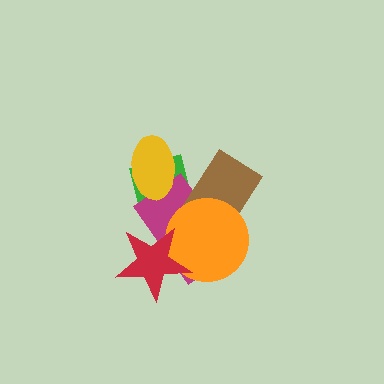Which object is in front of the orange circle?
The red star is in front of the orange circle.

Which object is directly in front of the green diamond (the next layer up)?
The magenta rectangle is directly in front of the green diamond.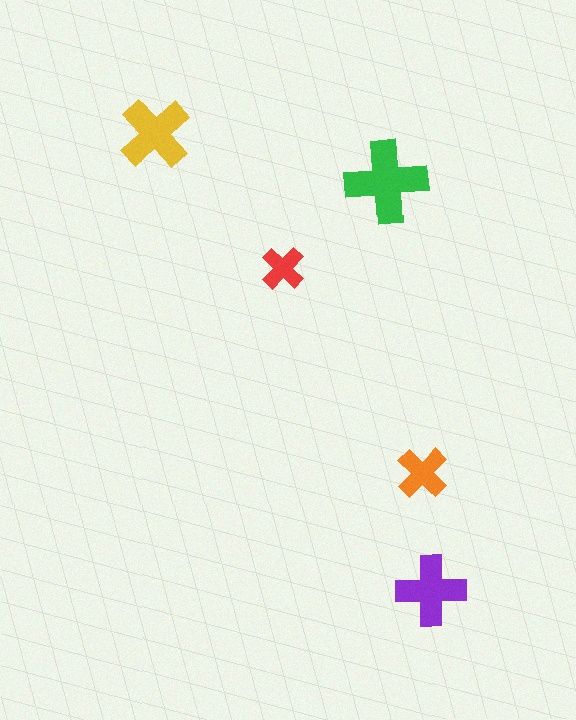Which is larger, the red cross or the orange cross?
The orange one.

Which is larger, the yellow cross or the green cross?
The green one.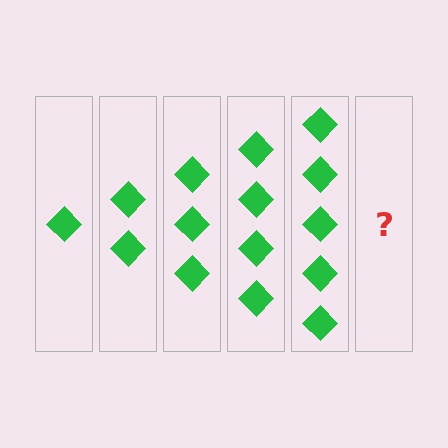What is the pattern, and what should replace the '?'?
The pattern is that each step adds one more diamond. The '?' should be 6 diamonds.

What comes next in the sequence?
The next element should be 6 diamonds.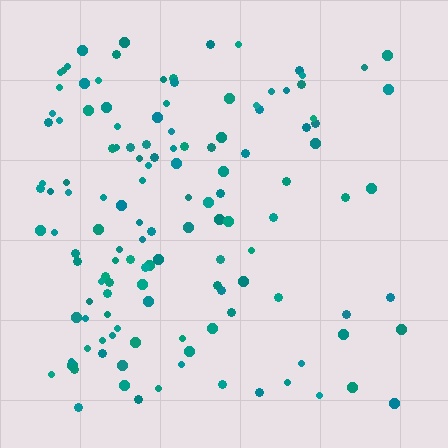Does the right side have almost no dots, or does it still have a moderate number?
Still a moderate number, just noticeably fewer than the left.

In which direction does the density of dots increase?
From right to left, with the left side densest.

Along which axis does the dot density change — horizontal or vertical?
Horizontal.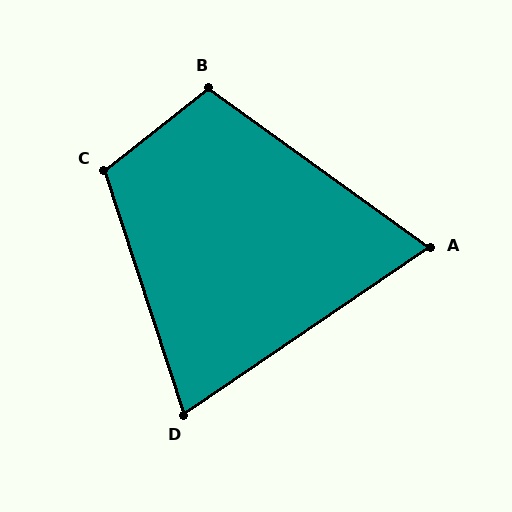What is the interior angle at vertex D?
Approximately 74 degrees (acute).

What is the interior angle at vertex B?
Approximately 106 degrees (obtuse).